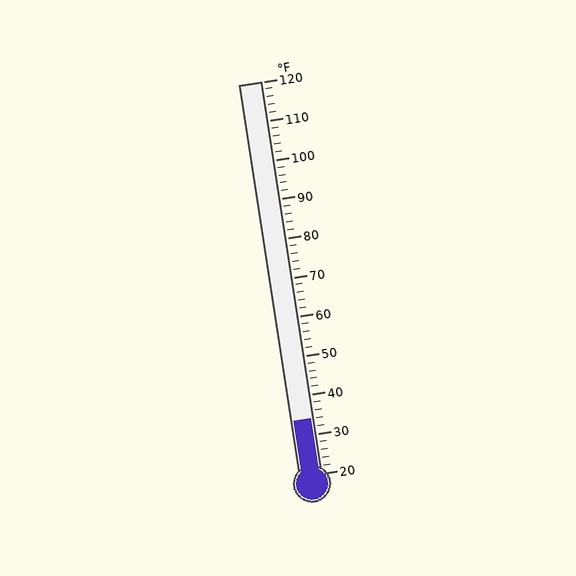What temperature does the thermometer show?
The thermometer shows approximately 34°F.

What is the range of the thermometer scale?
The thermometer scale ranges from 20°F to 120°F.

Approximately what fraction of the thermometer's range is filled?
The thermometer is filled to approximately 15% of its range.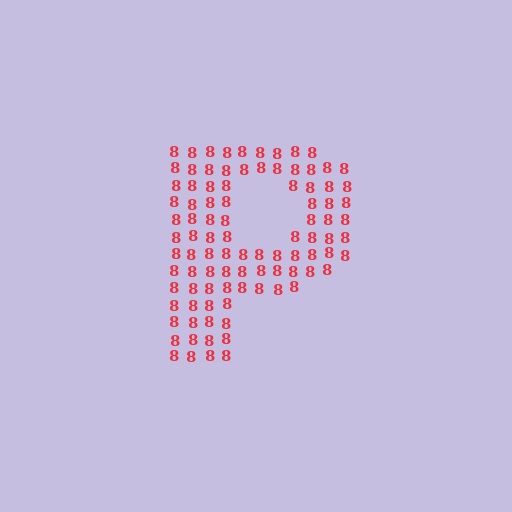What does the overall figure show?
The overall figure shows the letter P.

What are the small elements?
The small elements are digit 8's.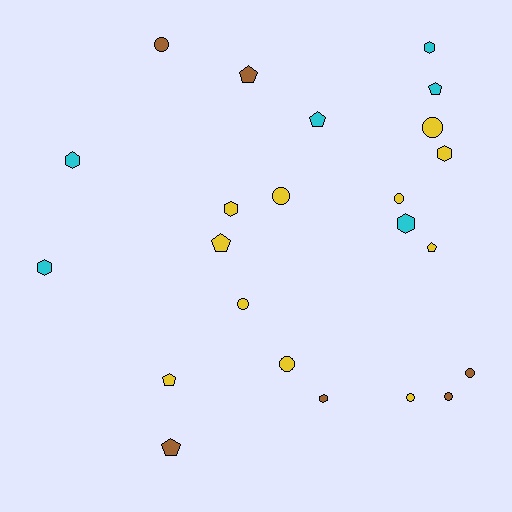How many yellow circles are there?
There are 6 yellow circles.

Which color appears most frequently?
Yellow, with 11 objects.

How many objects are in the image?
There are 23 objects.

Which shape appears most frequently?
Circle, with 9 objects.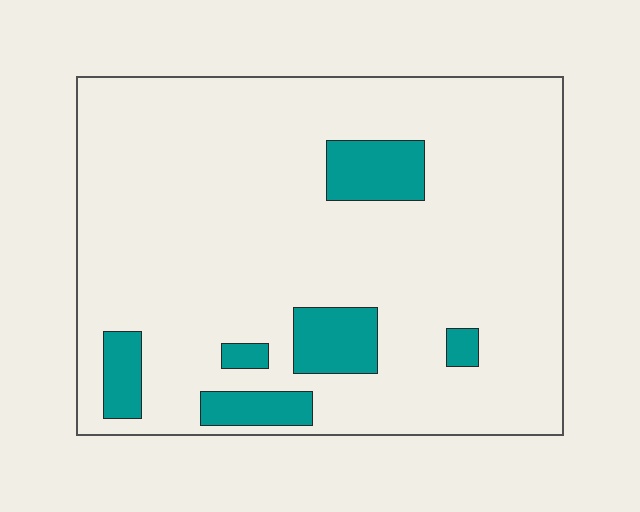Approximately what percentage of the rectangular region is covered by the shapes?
Approximately 10%.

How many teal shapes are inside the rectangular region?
6.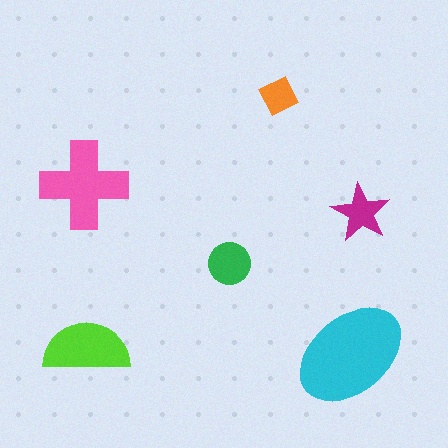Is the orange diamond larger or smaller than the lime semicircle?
Smaller.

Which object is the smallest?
The orange diamond.